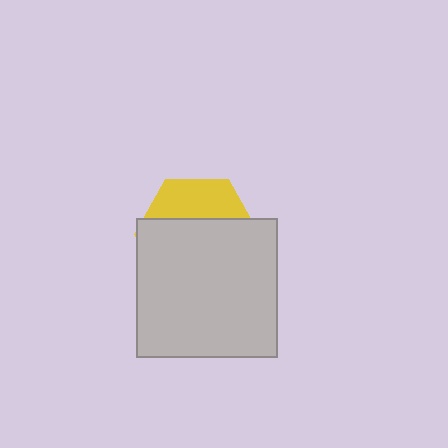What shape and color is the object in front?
The object in front is a light gray rectangle.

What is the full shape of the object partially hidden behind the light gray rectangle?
The partially hidden object is a yellow hexagon.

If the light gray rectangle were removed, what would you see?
You would see the complete yellow hexagon.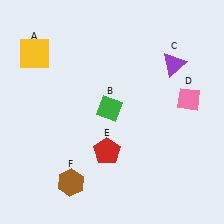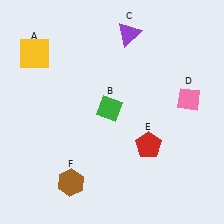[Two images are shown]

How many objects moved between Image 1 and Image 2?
2 objects moved between the two images.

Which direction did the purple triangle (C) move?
The purple triangle (C) moved left.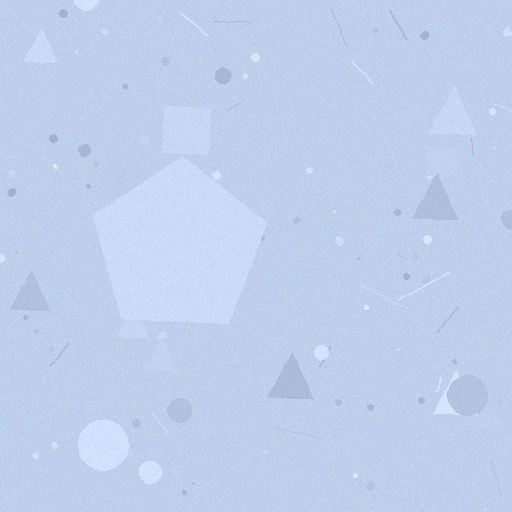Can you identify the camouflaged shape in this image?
The camouflaged shape is a pentagon.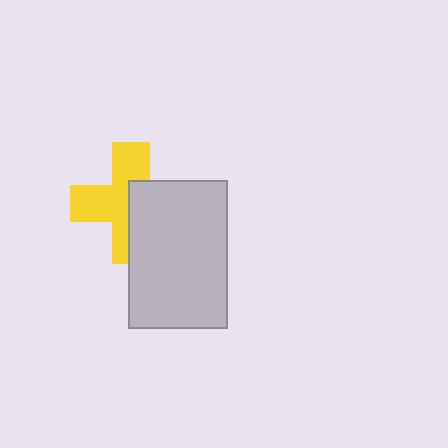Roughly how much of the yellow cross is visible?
About half of it is visible (roughly 56%).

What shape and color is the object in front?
The object in front is a light gray rectangle.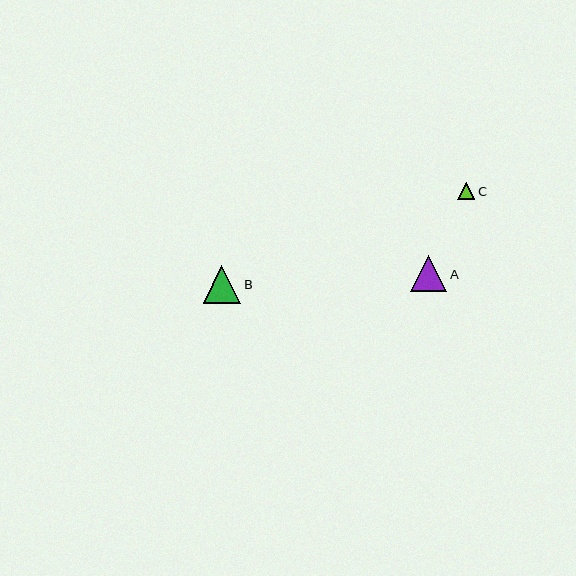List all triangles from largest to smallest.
From largest to smallest: B, A, C.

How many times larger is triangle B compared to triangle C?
Triangle B is approximately 2.2 times the size of triangle C.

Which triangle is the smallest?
Triangle C is the smallest with a size of approximately 18 pixels.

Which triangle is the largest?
Triangle B is the largest with a size of approximately 38 pixels.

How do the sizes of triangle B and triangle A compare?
Triangle B and triangle A are approximately the same size.